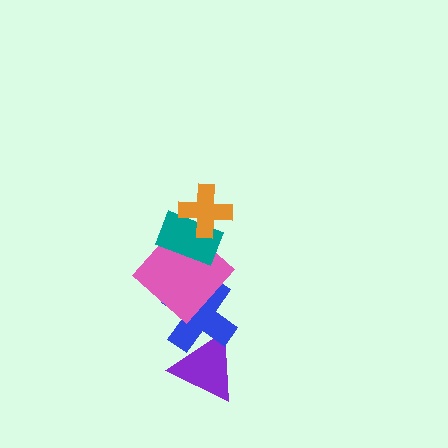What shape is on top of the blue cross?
The pink diamond is on top of the blue cross.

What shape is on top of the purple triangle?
The blue cross is on top of the purple triangle.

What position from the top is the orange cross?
The orange cross is 1st from the top.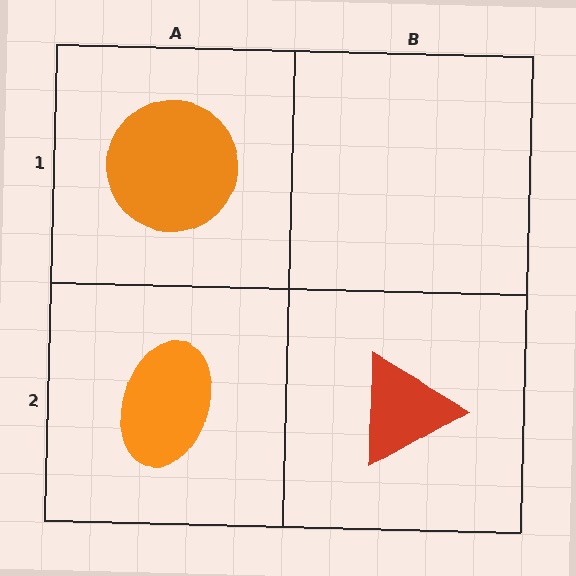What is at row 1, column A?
An orange circle.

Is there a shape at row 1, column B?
No, that cell is empty.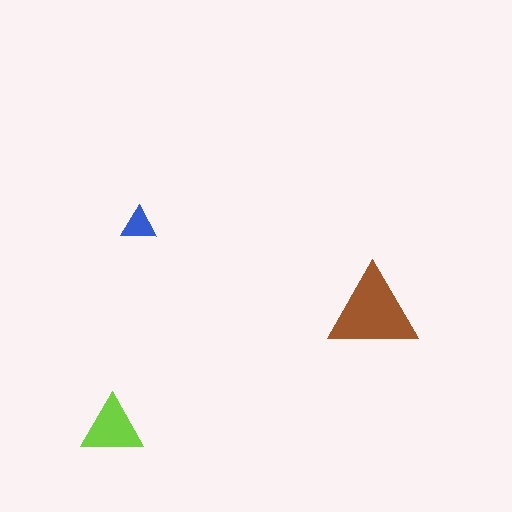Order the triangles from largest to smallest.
the brown one, the lime one, the blue one.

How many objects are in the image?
There are 3 objects in the image.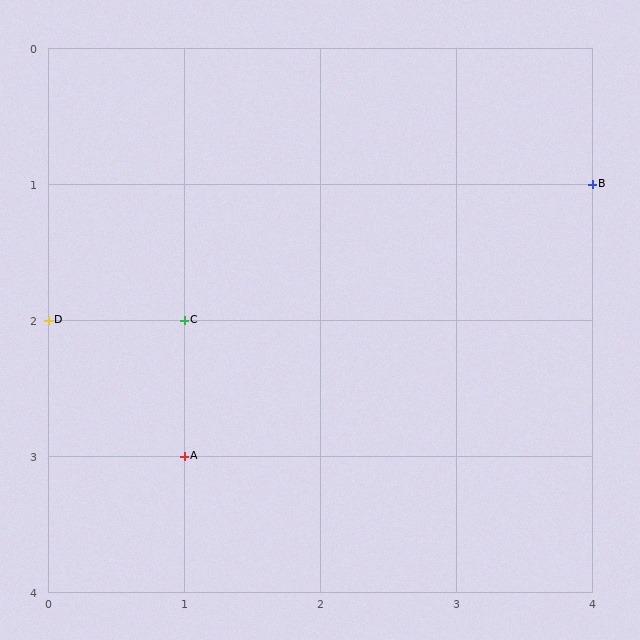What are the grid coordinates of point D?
Point D is at grid coordinates (0, 2).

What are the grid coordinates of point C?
Point C is at grid coordinates (1, 2).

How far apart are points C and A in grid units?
Points C and A are 1 row apart.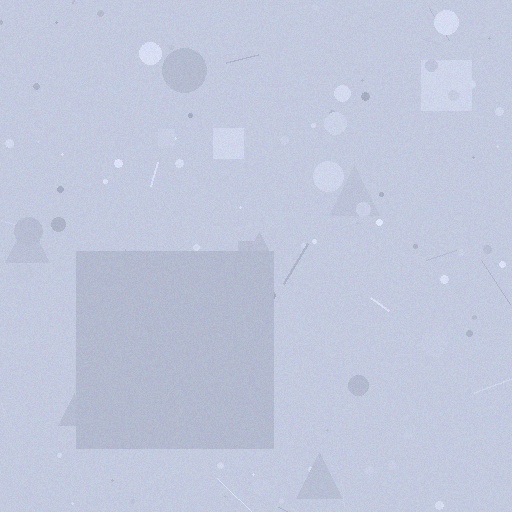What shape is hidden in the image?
A square is hidden in the image.